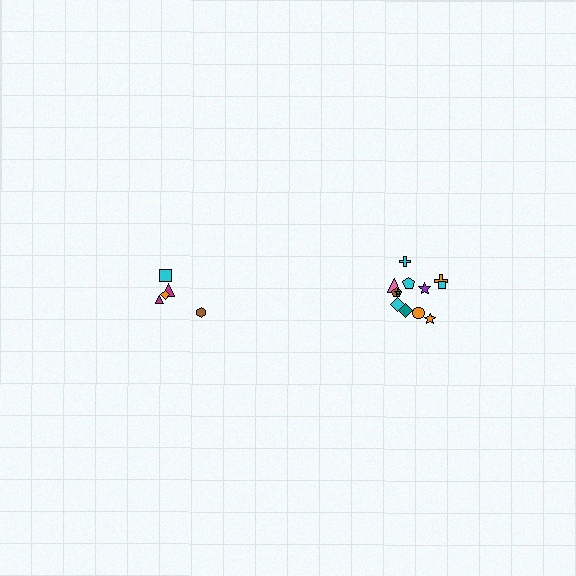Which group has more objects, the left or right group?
The right group.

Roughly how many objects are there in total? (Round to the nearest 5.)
Roughly 15 objects in total.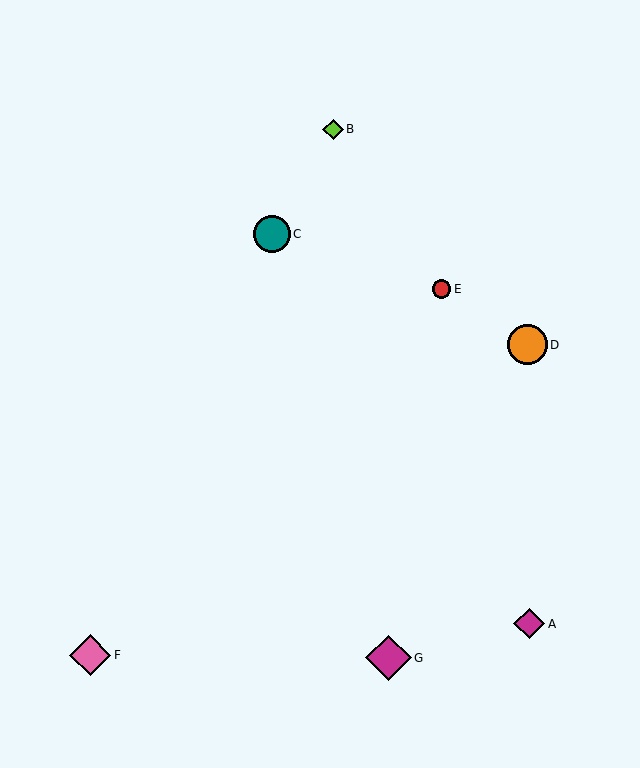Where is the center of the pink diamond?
The center of the pink diamond is at (90, 655).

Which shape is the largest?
The magenta diamond (labeled G) is the largest.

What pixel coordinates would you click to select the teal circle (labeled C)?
Click at (272, 234) to select the teal circle C.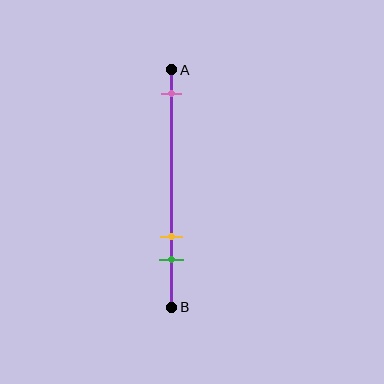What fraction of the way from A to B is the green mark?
The green mark is approximately 80% (0.8) of the way from A to B.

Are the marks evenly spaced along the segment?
No, the marks are not evenly spaced.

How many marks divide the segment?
There are 3 marks dividing the segment.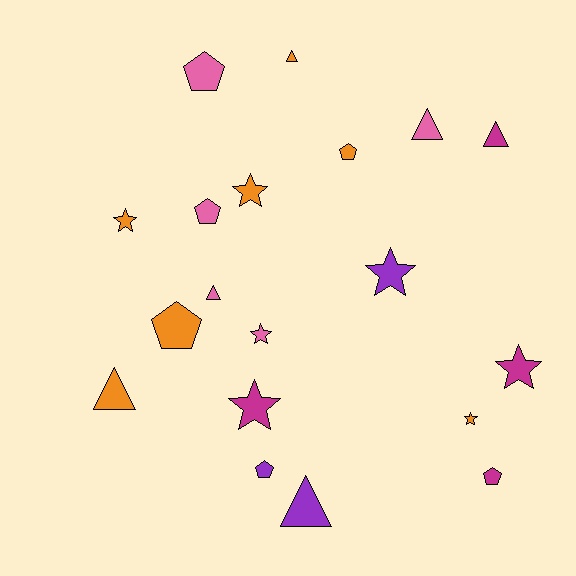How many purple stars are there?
There is 1 purple star.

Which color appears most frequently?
Orange, with 7 objects.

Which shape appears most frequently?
Star, with 7 objects.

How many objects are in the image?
There are 19 objects.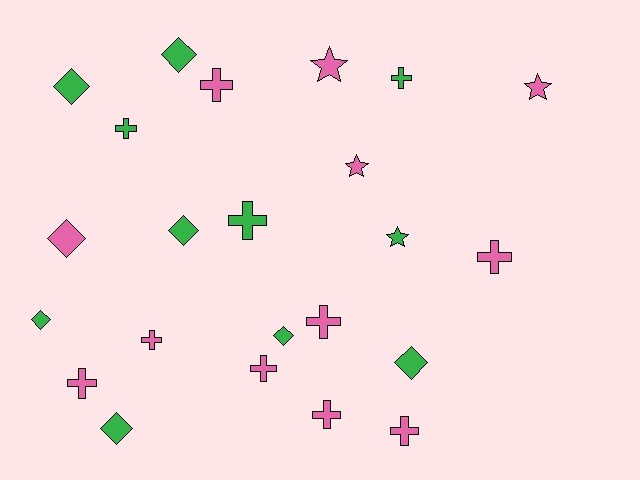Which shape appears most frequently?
Cross, with 11 objects.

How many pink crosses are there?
There are 8 pink crosses.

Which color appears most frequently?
Pink, with 12 objects.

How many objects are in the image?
There are 23 objects.